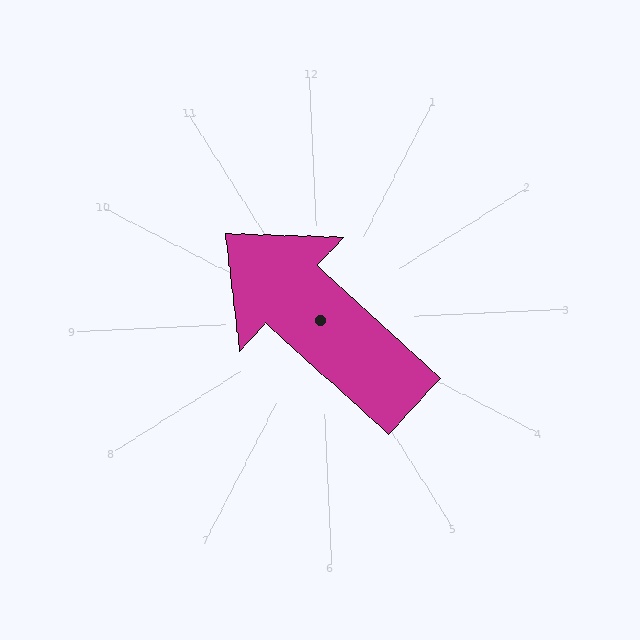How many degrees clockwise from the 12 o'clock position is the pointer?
Approximately 315 degrees.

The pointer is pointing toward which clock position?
Roughly 10 o'clock.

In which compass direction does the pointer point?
Northwest.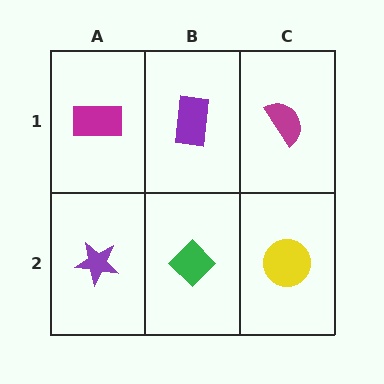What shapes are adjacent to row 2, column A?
A magenta rectangle (row 1, column A), a green diamond (row 2, column B).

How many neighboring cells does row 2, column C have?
2.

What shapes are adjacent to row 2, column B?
A purple rectangle (row 1, column B), a purple star (row 2, column A), a yellow circle (row 2, column C).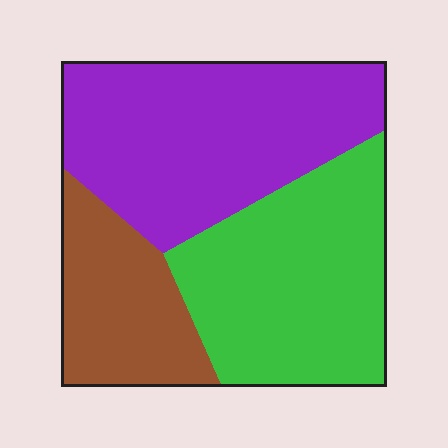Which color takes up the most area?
Purple, at roughly 40%.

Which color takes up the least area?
Brown, at roughly 20%.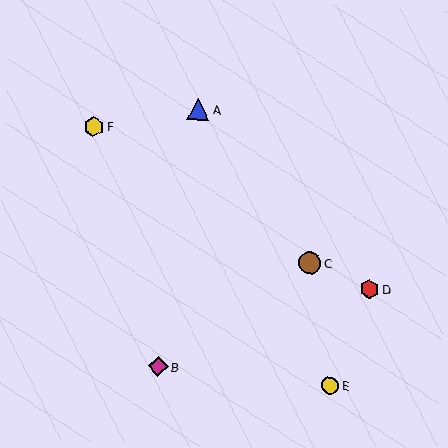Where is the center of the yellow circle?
The center of the yellow circle is at (330, 386).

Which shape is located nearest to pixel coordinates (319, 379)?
The yellow circle (labeled E) at (330, 386) is nearest to that location.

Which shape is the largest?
The blue triangle (labeled A) is the largest.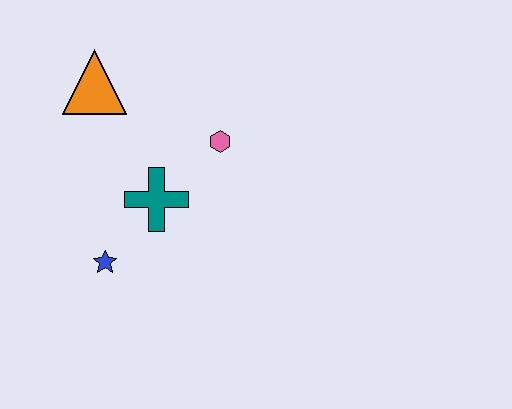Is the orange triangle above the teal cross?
Yes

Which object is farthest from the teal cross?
The orange triangle is farthest from the teal cross.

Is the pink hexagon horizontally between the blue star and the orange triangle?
No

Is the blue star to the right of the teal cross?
No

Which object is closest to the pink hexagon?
The teal cross is closest to the pink hexagon.